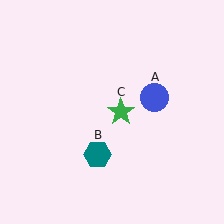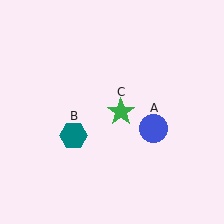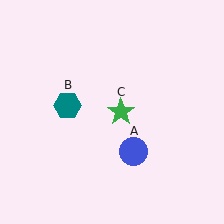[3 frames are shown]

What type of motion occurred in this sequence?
The blue circle (object A), teal hexagon (object B) rotated clockwise around the center of the scene.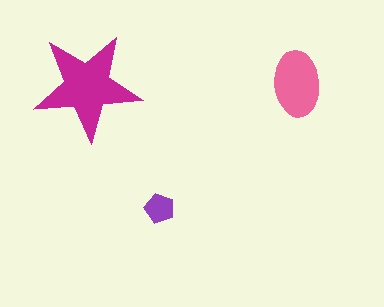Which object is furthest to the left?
The magenta star is leftmost.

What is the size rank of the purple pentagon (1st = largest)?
3rd.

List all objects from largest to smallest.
The magenta star, the pink ellipse, the purple pentagon.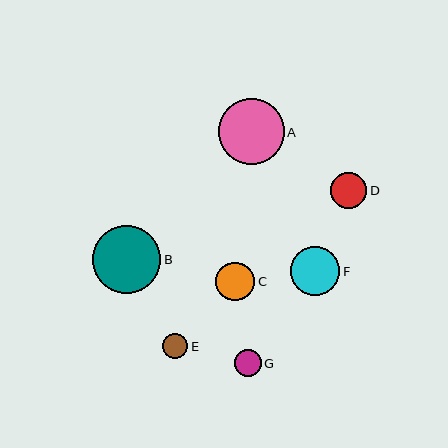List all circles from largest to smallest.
From largest to smallest: B, A, F, C, D, G, E.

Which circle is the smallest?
Circle E is the smallest with a size of approximately 25 pixels.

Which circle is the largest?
Circle B is the largest with a size of approximately 68 pixels.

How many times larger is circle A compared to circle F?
Circle A is approximately 1.3 times the size of circle F.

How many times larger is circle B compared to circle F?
Circle B is approximately 1.4 times the size of circle F.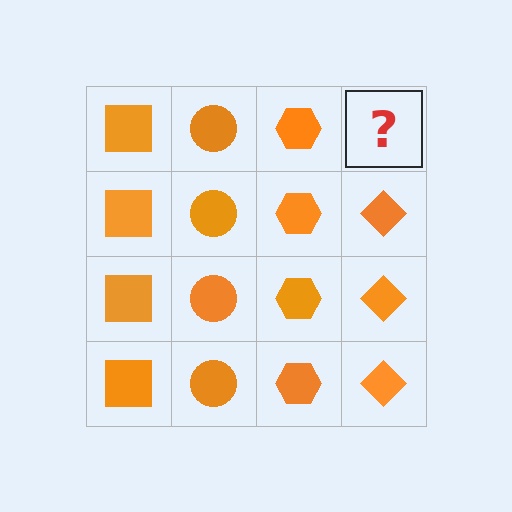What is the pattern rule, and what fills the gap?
The rule is that each column has a consistent shape. The gap should be filled with an orange diamond.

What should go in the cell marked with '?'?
The missing cell should contain an orange diamond.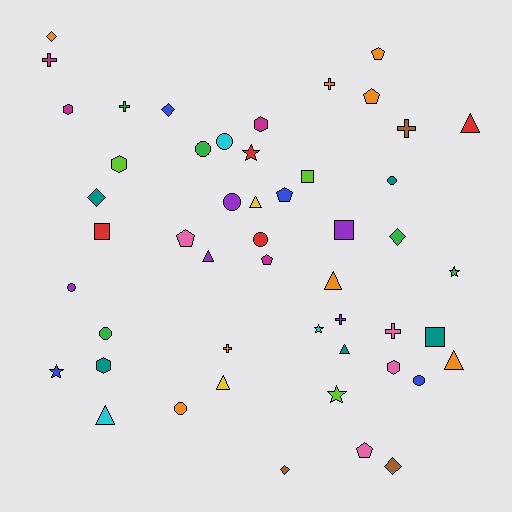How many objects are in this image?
There are 50 objects.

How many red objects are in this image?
There are 4 red objects.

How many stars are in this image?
There are 5 stars.